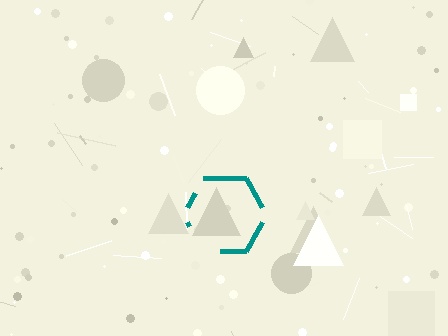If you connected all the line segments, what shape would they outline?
They would outline a hexagon.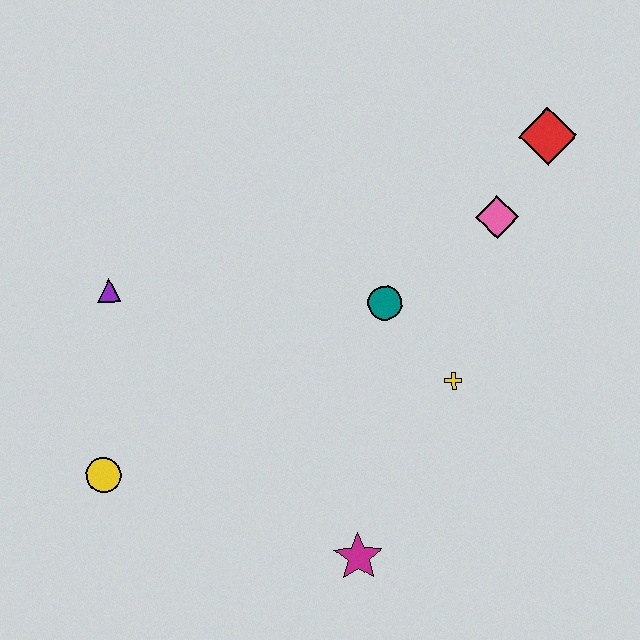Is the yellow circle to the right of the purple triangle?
No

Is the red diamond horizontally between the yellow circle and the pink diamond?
No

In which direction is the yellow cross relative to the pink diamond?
The yellow cross is below the pink diamond.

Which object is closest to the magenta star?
The yellow cross is closest to the magenta star.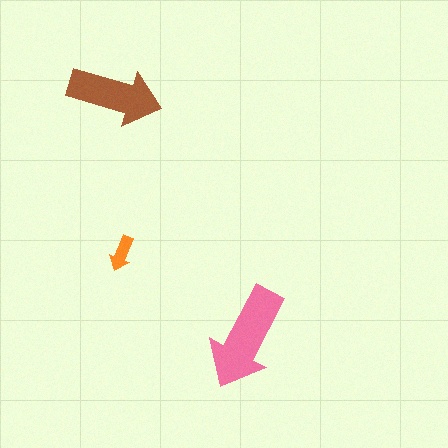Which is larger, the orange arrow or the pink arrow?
The pink one.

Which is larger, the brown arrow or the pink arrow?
The pink one.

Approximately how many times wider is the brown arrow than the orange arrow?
About 2.5 times wider.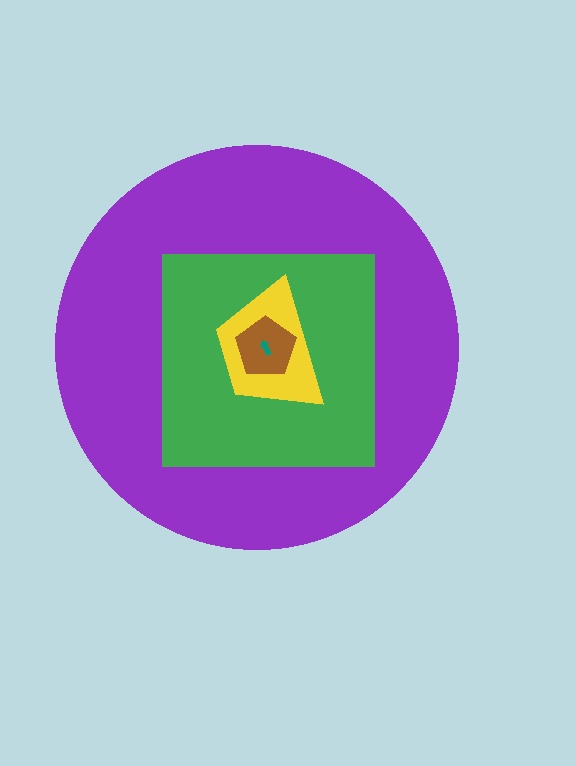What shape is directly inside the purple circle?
The green square.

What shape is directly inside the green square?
The yellow trapezoid.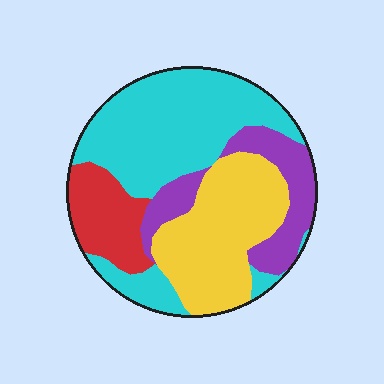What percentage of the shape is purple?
Purple covers about 15% of the shape.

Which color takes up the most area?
Cyan, at roughly 40%.